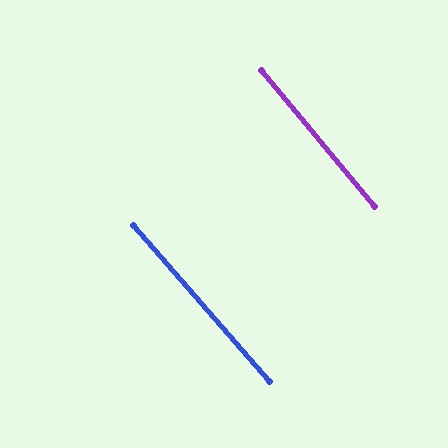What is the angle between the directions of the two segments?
Approximately 2 degrees.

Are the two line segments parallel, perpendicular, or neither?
Parallel — their directions differ by only 1.7°.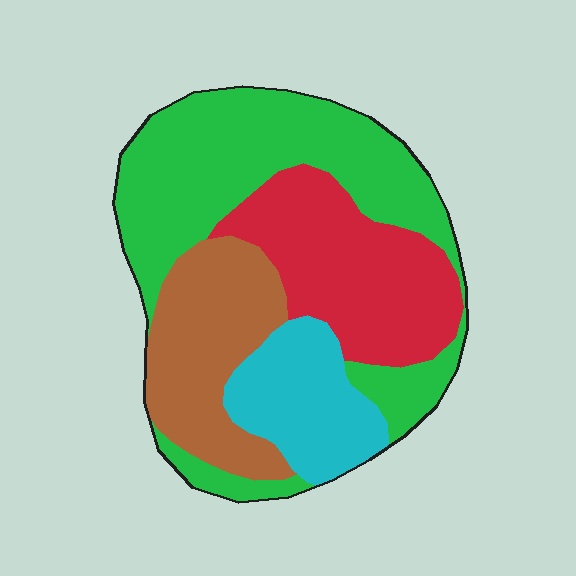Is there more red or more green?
Green.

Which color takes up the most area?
Green, at roughly 40%.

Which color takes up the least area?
Cyan, at roughly 15%.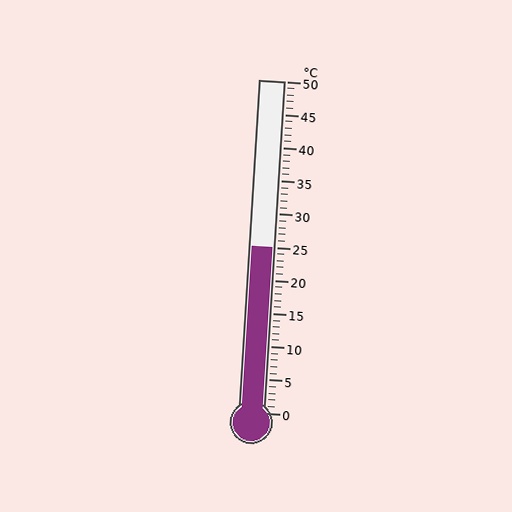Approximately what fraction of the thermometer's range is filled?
The thermometer is filled to approximately 50% of its range.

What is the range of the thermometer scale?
The thermometer scale ranges from 0°C to 50°C.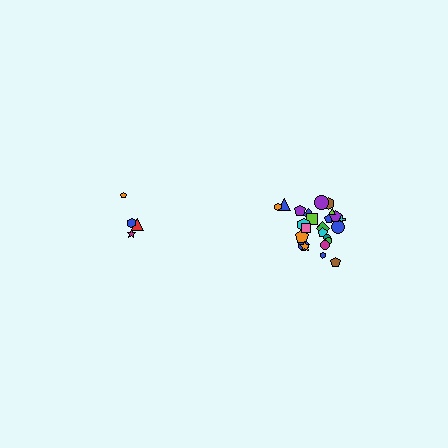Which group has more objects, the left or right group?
The right group.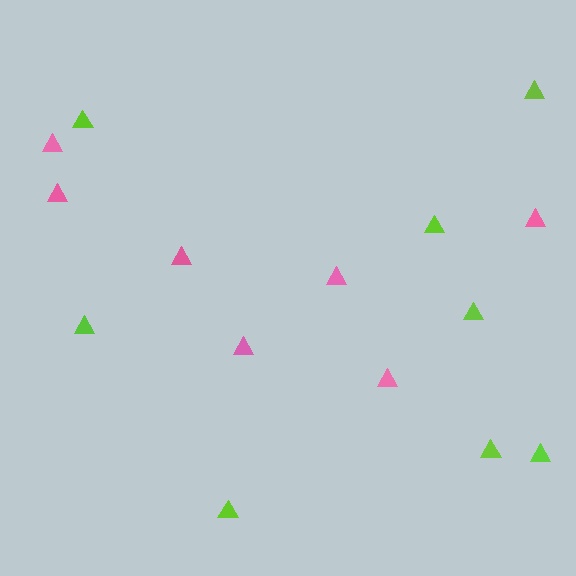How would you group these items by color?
There are 2 groups: one group of pink triangles (7) and one group of lime triangles (8).